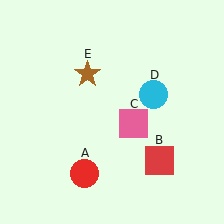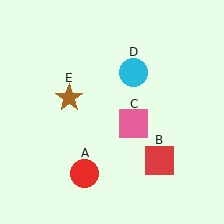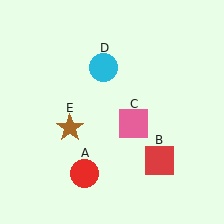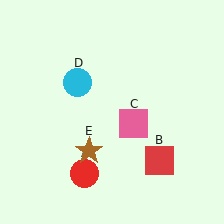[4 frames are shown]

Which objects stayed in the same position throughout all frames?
Red circle (object A) and red square (object B) and pink square (object C) remained stationary.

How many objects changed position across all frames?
2 objects changed position: cyan circle (object D), brown star (object E).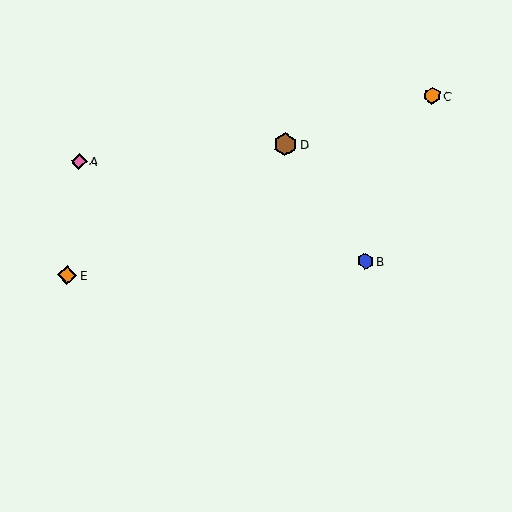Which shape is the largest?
The brown hexagon (labeled D) is the largest.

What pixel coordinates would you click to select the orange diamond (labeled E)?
Click at (67, 275) to select the orange diamond E.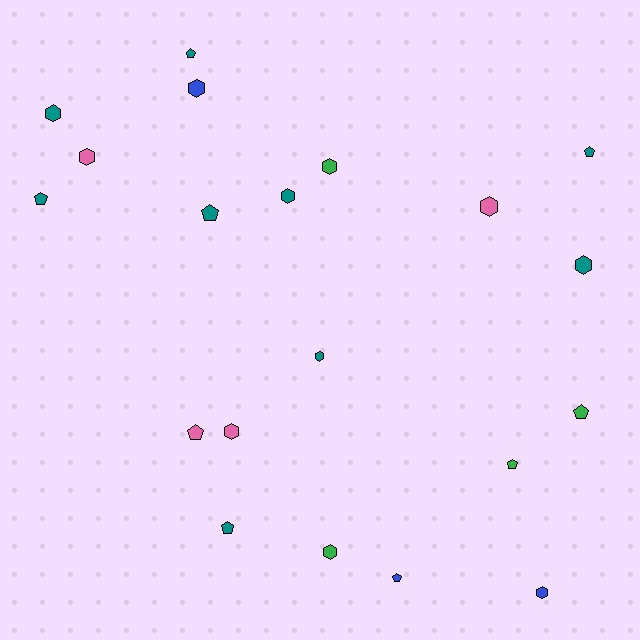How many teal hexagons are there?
There are 4 teal hexagons.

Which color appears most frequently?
Teal, with 9 objects.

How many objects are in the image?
There are 20 objects.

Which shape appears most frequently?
Hexagon, with 11 objects.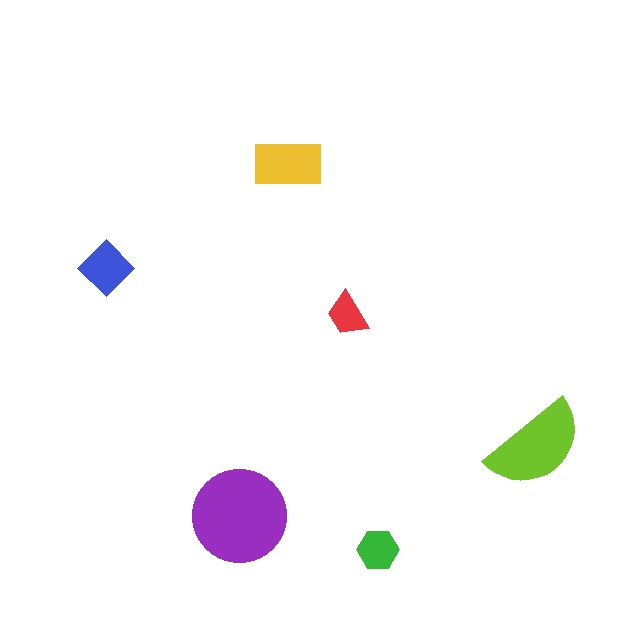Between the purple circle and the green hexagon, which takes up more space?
The purple circle.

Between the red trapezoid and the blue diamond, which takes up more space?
The blue diamond.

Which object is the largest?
The purple circle.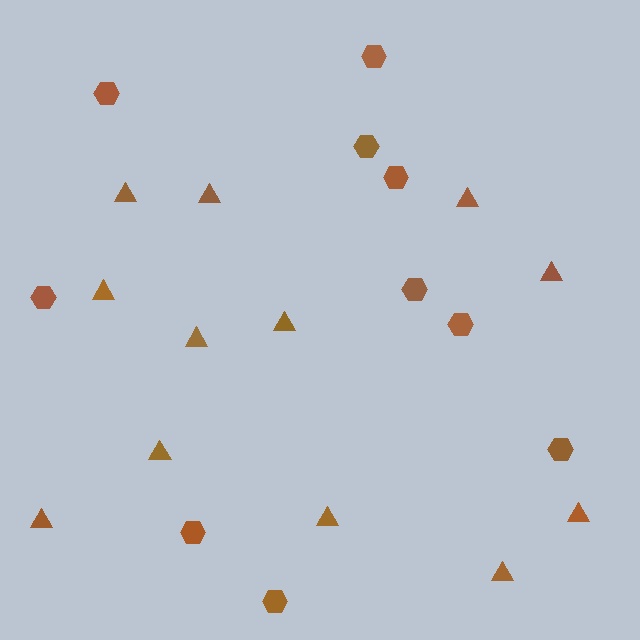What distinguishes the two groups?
There are 2 groups: one group of hexagons (10) and one group of triangles (12).